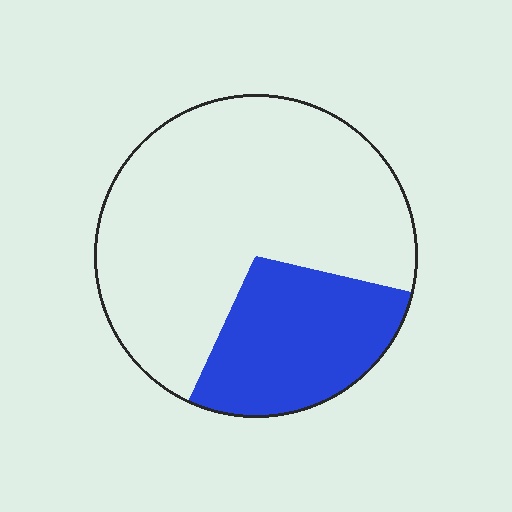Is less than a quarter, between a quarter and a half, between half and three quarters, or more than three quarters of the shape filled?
Between a quarter and a half.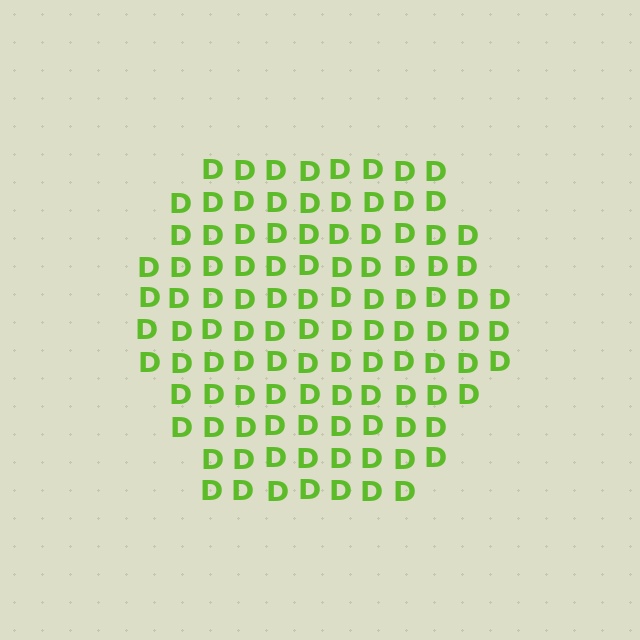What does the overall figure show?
The overall figure shows a hexagon.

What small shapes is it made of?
It is made of small letter D's.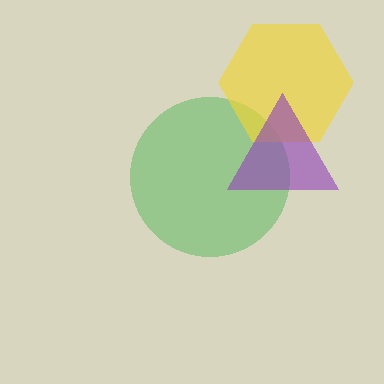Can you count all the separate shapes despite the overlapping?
Yes, there are 3 separate shapes.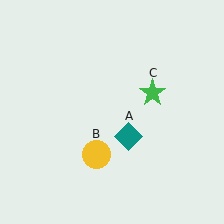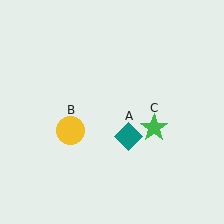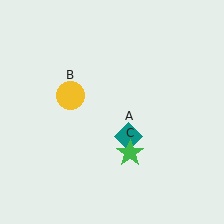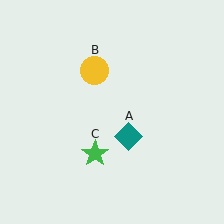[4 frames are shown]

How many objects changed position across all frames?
2 objects changed position: yellow circle (object B), green star (object C).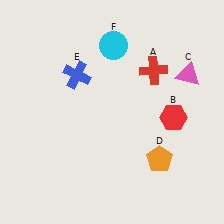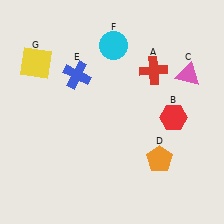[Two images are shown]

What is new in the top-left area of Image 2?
A yellow square (G) was added in the top-left area of Image 2.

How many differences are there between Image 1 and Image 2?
There is 1 difference between the two images.